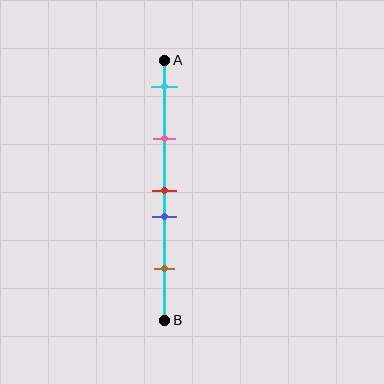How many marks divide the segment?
There are 5 marks dividing the segment.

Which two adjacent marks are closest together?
The red and blue marks are the closest adjacent pair.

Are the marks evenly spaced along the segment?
No, the marks are not evenly spaced.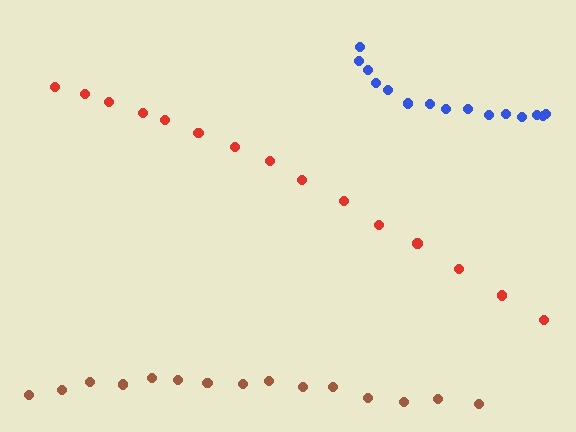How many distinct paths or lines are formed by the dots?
There are 3 distinct paths.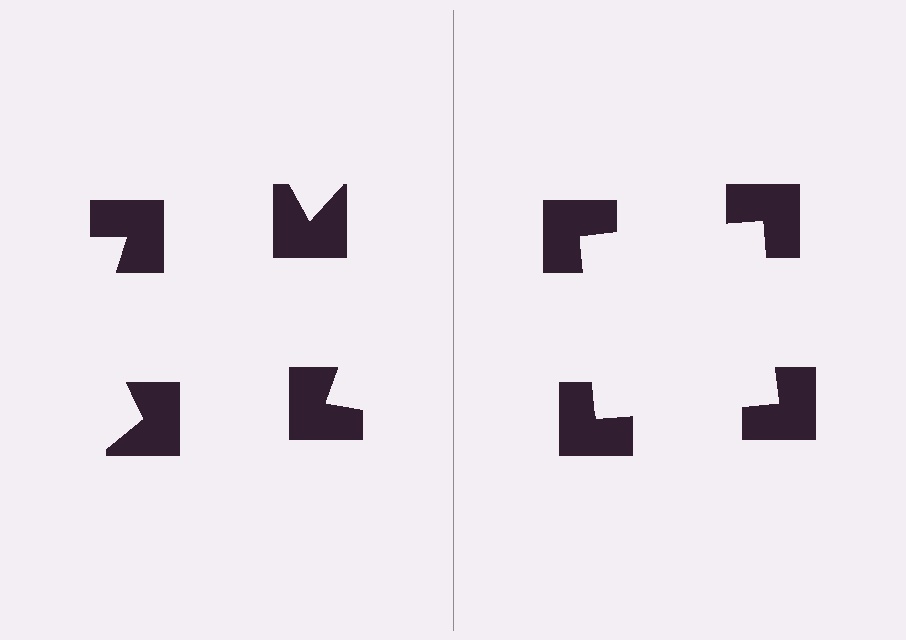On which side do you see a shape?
An illusory square appears on the right side. On the left side the wedge cuts are rotated, so no coherent shape forms.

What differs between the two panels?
The notched squares are positioned identically on both sides; only the wedge orientations differ. On the right they align to a square; on the left they are misaligned.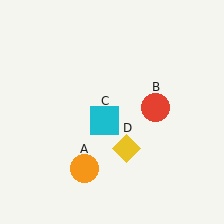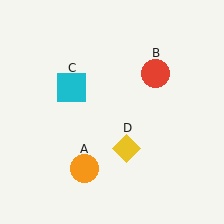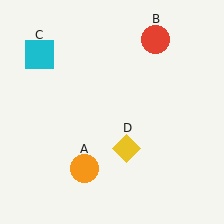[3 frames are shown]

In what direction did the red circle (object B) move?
The red circle (object B) moved up.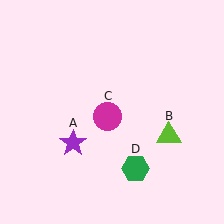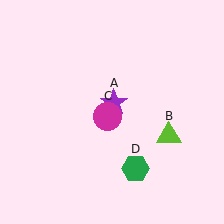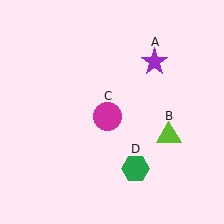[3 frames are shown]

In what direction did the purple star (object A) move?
The purple star (object A) moved up and to the right.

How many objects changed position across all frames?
1 object changed position: purple star (object A).